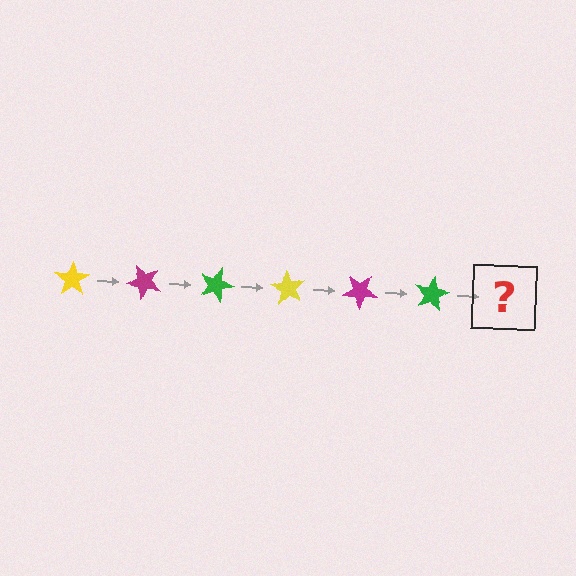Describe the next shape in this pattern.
It should be a yellow star, rotated 270 degrees from the start.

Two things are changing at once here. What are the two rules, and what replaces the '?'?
The two rules are that it rotates 45 degrees each step and the color cycles through yellow, magenta, and green. The '?' should be a yellow star, rotated 270 degrees from the start.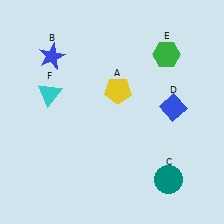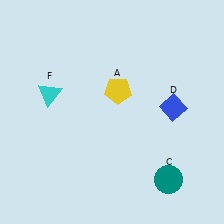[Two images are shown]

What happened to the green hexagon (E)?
The green hexagon (E) was removed in Image 2. It was in the top-right area of Image 1.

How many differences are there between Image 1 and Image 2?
There are 2 differences between the two images.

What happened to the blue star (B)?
The blue star (B) was removed in Image 2. It was in the top-left area of Image 1.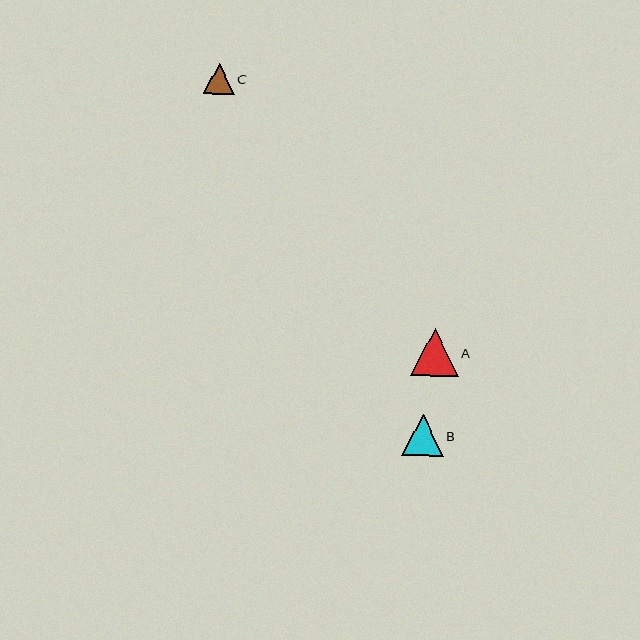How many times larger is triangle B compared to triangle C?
Triangle B is approximately 1.4 times the size of triangle C.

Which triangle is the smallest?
Triangle C is the smallest with a size of approximately 31 pixels.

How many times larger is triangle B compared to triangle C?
Triangle B is approximately 1.4 times the size of triangle C.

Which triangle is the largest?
Triangle A is the largest with a size of approximately 48 pixels.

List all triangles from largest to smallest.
From largest to smallest: A, B, C.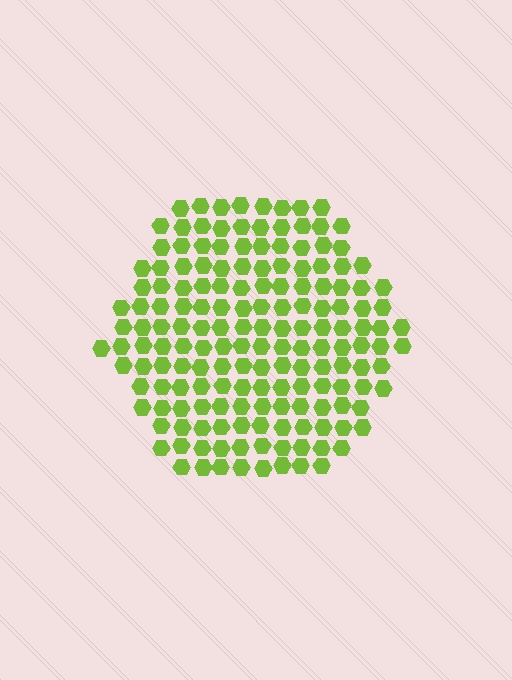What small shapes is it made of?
It is made of small hexagons.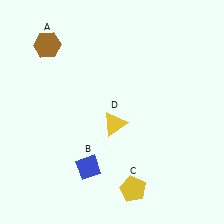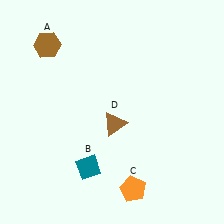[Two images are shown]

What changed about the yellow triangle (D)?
In Image 1, D is yellow. In Image 2, it changed to brown.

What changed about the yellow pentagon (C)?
In Image 1, C is yellow. In Image 2, it changed to orange.